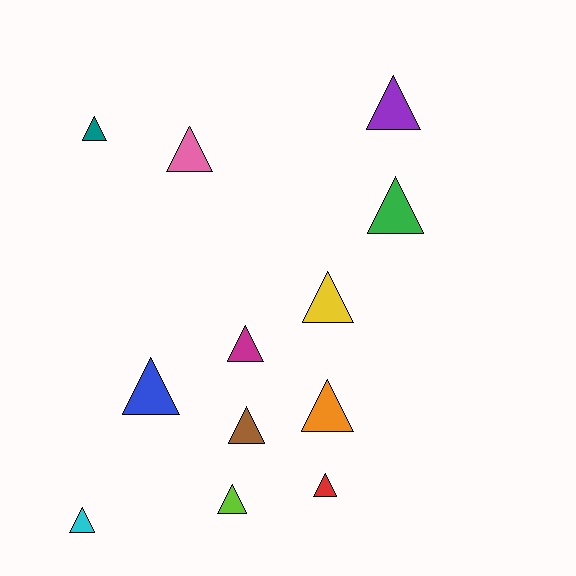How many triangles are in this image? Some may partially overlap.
There are 12 triangles.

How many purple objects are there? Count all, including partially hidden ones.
There is 1 purple object.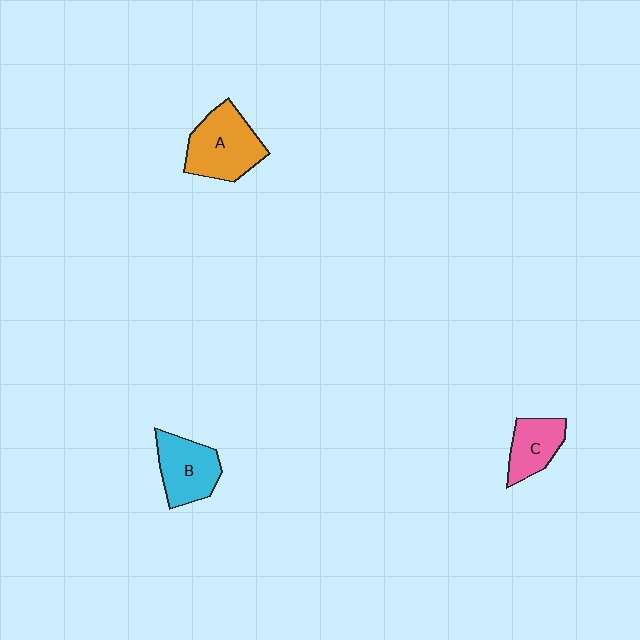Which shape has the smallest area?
Shape C (pink).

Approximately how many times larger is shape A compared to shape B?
Approximately 1.3 times.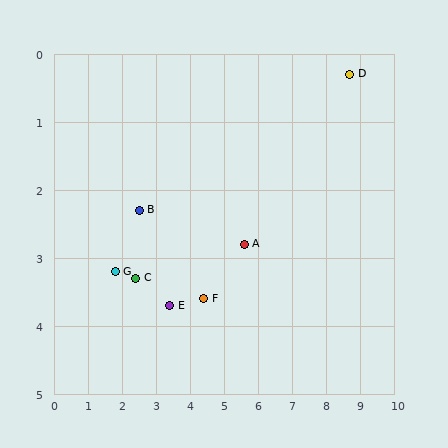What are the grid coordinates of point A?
Point A is at approximately (5.6, 2.8).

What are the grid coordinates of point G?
Point G is at approximately (1.8, 3.2).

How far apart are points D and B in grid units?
Points D and B are about 6.5 grid units apart.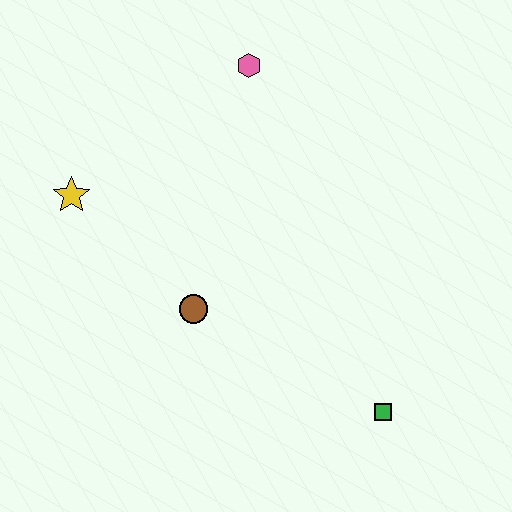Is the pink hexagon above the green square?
Yes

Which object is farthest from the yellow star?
The green square is farthest from the yellow star.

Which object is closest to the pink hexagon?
The yellow star is closest to the pink hexagon.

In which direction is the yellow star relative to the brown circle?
The yellow star is to the left of the brown circle.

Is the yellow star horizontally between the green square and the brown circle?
No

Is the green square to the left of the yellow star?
No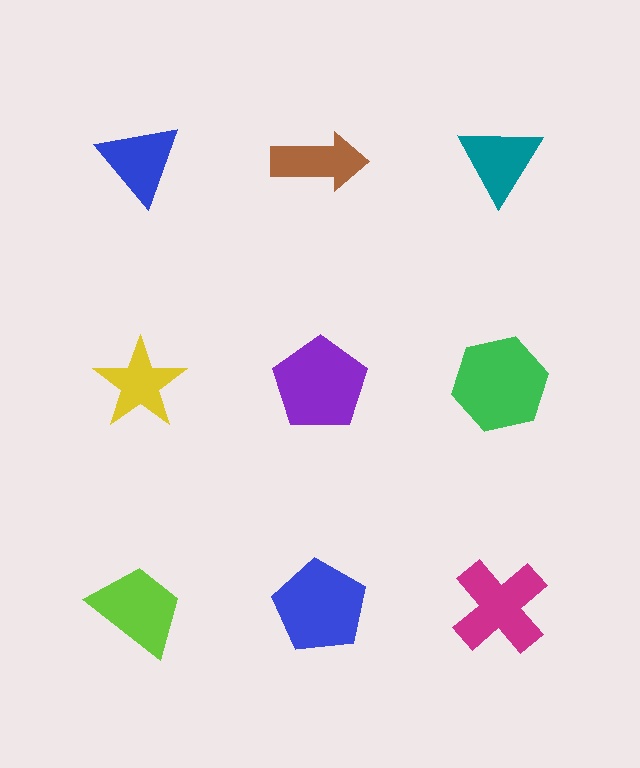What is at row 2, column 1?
A yellow star.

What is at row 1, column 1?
A blue triangle.